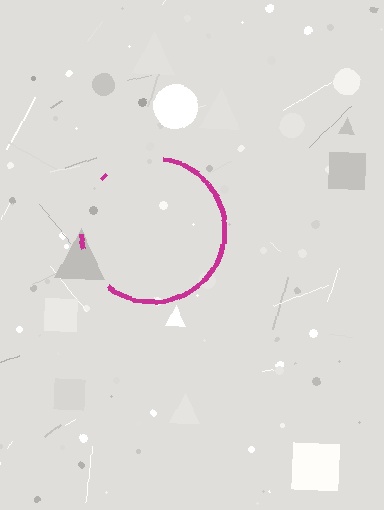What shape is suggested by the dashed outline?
The dashed outline suggests a circle.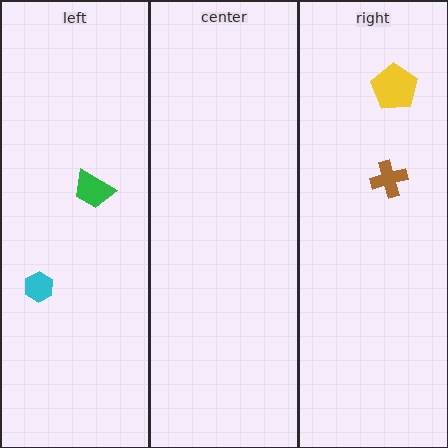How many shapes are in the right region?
2.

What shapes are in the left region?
The green trapezoid, the cyan hexagon.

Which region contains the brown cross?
The right region.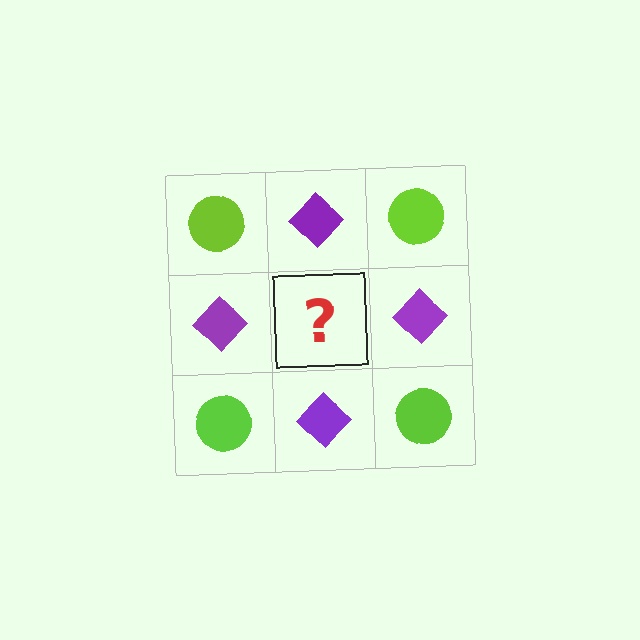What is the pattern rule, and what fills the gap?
The rule is that it alternates lime circle and purple diamond in a checkerboard pattern. The gap should be filled with a lime circle.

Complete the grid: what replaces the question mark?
The question mark should be replaced with a lime circle.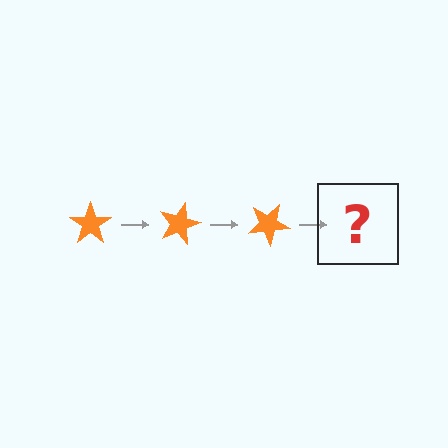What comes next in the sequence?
The next element should be an orange star rotated 45 degrees.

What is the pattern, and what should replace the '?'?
The pattern is that the star rotates 15 degrees each step. The '?' should be an orange star rotated 45 degrees.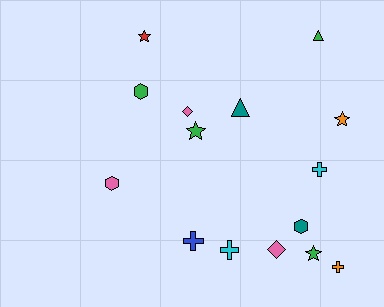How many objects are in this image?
There are 15 objects.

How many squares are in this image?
There are no squares.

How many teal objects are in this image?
There are 2 teal objects.